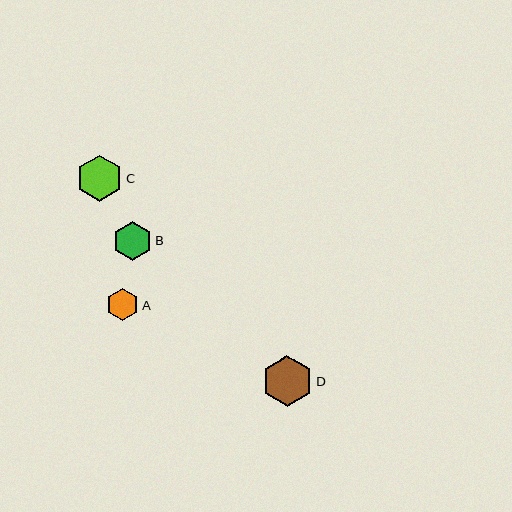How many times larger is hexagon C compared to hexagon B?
Hexagon C is approximately 1.2 times the size of hexagon B.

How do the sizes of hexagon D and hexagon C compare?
Hexagon D and hexagon C are approximately the same size.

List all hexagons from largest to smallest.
From largest to smallest: D, C, B, A.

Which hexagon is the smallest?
Hexagon A is the smallest with a size of approximately 32 pixels.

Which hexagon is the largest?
Hexagon D is the largest with a size of approximately 50 pixels.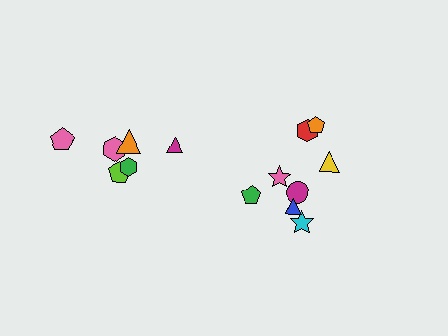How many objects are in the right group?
There are 8 objects.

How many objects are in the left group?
There are 6 objects.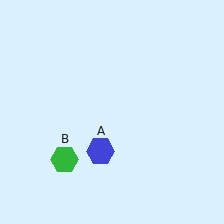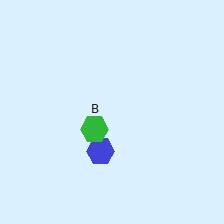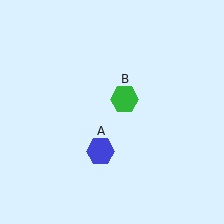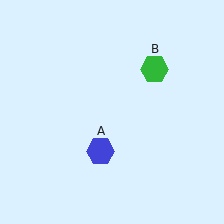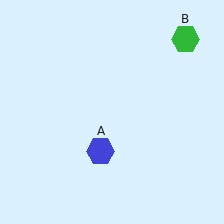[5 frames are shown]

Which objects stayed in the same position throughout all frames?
Blue hexagon (object A) remained stationary.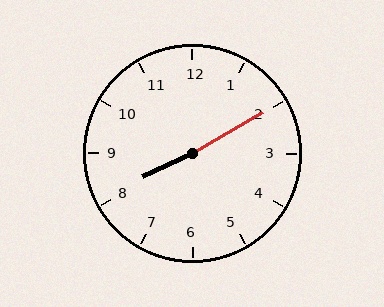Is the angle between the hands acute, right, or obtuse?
It is obtuse.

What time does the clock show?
8:10.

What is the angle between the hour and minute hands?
Approximately 175 degrees.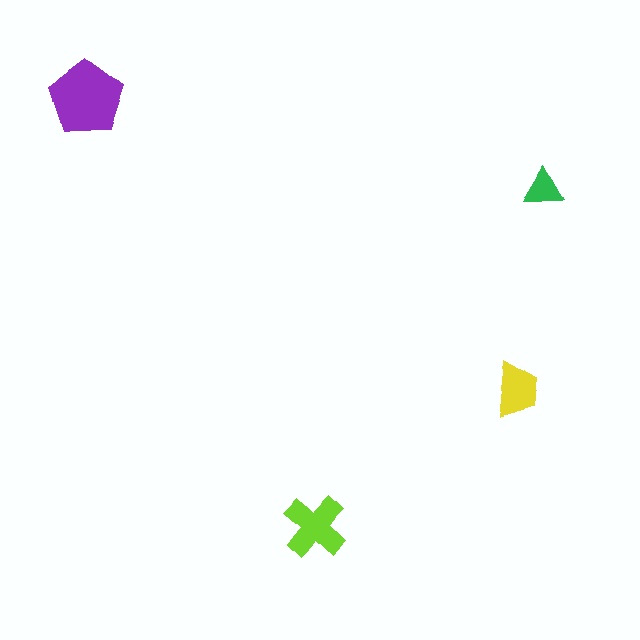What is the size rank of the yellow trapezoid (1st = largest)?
3rd.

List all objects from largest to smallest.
The purple pentagon, the lime cross, the yellow trapezoid, the green triangle.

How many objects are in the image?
There are 4 objects in the image.